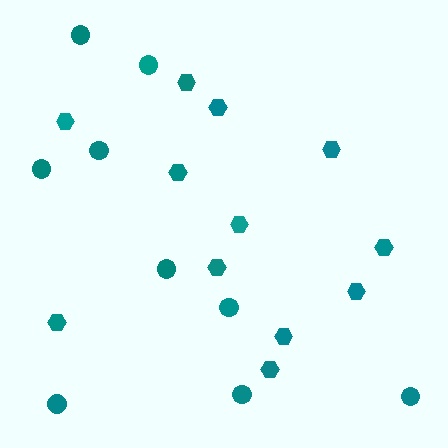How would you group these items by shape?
There are 2 groups: one group of circles (9) and one group of hexagons (12).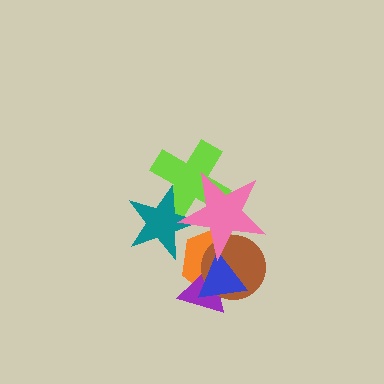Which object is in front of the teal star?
The pink star is in front of the teal star.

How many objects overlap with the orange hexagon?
5 objects overlap with the orange hexagon.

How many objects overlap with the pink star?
5 objects overlap with the pink star.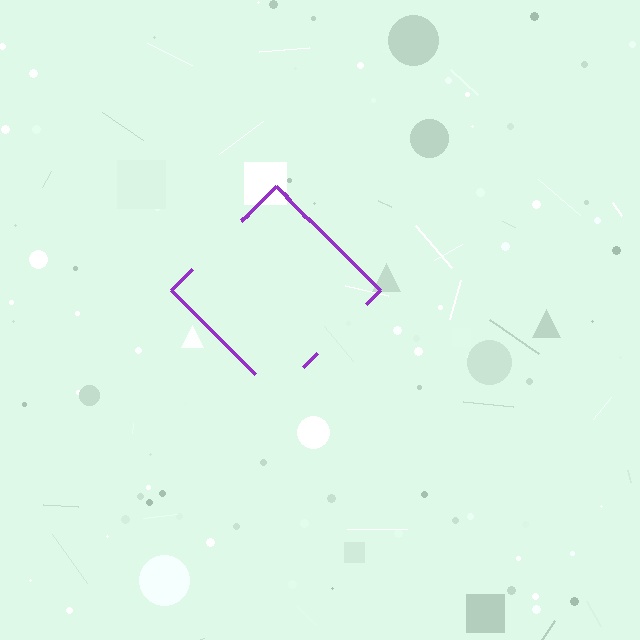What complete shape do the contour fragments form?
The contour fragments form a diamond.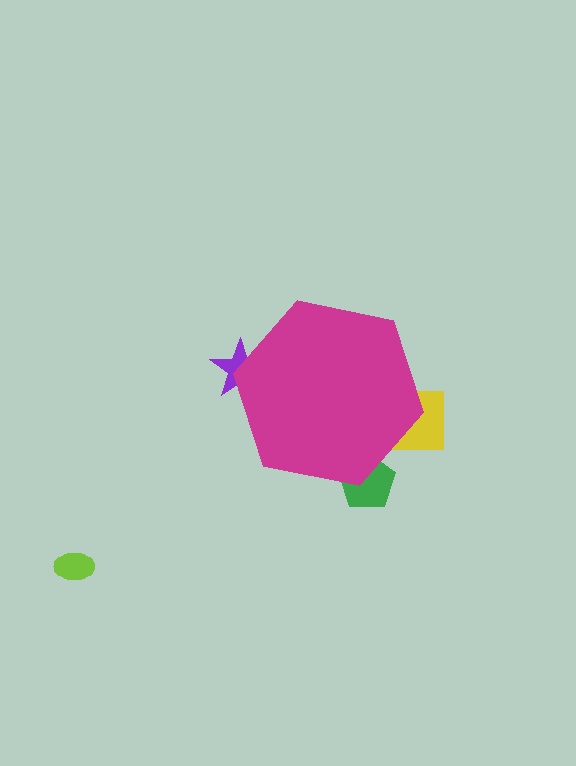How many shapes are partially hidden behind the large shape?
3 shapes are partially hidden.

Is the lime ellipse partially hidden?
No, the lime ellipse is fully visible.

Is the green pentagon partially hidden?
Yes, the green pentagon is partially hidden behind the magenta hexagon.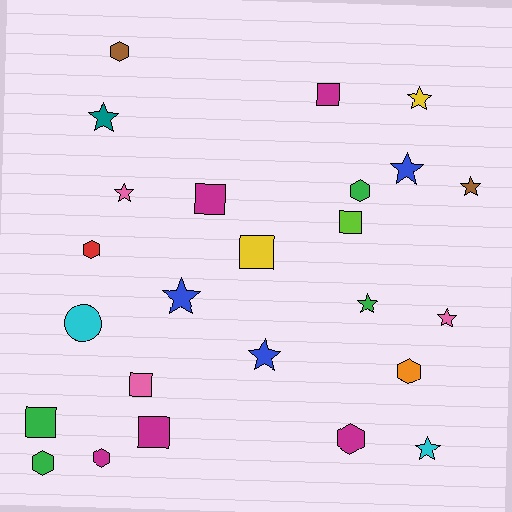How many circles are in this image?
There is 1 circle.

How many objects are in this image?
There are 25 objects.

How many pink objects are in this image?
There are 3 pink objects.